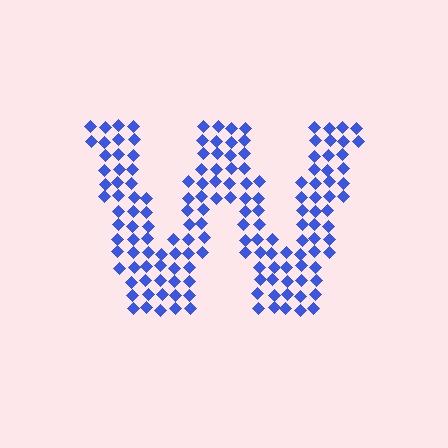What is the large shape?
The large shape is the letter W.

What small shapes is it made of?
It is made of small diamonds.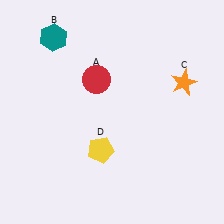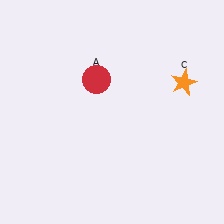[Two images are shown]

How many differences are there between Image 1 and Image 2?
There are 2 differences between the two images.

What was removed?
The teal hexagon (B), the yellow pentagon (D) were removed in Image 2.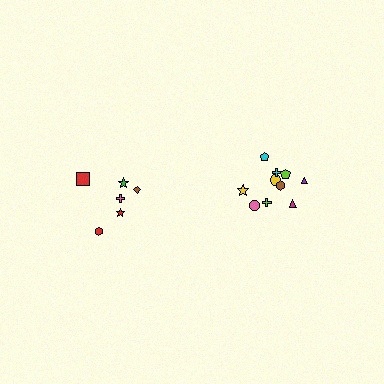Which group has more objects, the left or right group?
The right group.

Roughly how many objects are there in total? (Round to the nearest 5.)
Roughly 15 objects in total.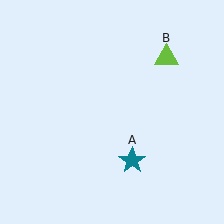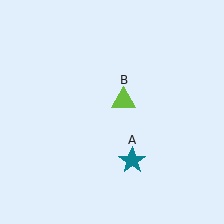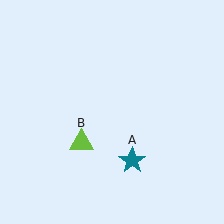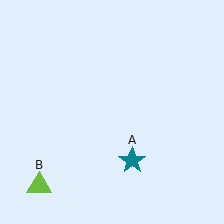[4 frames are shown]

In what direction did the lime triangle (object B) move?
The lime triangle (object B) moved down and to the left.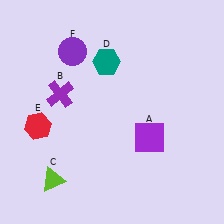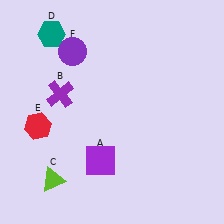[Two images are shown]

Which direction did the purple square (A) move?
The purple square (A) moved left.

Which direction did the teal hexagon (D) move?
The teal hexagon (D) moved left.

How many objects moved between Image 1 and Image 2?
2 objects moved between the two images.